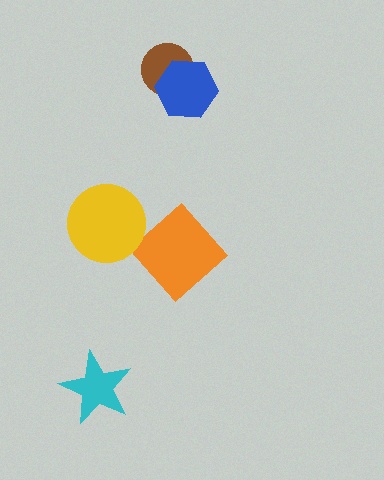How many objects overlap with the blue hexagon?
1 object overlaps with the blue hexagon.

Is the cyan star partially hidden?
No, no other shape covers it.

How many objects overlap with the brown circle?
1 object overlaps with the brown circle.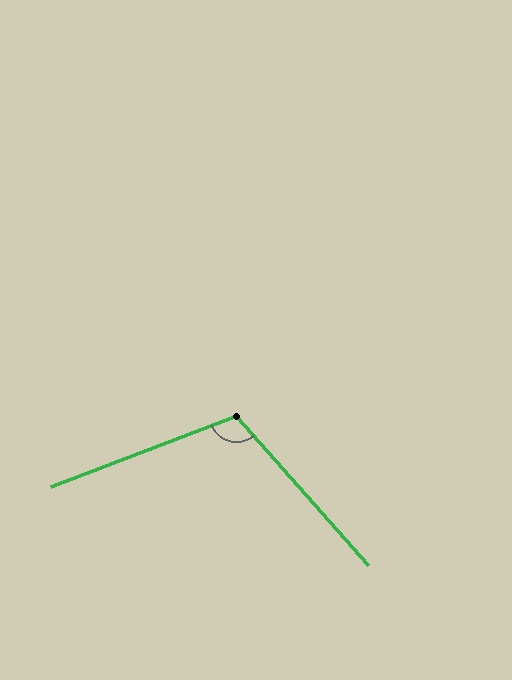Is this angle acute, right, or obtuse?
It is obtuse.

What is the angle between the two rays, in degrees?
Approximately 110 degrees.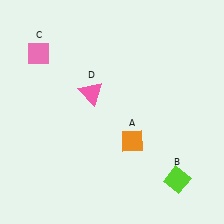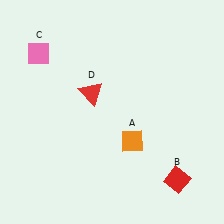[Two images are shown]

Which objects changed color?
B changed from lime to red. D changed from pink to red.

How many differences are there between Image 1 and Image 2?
There are 2 differences between the two images.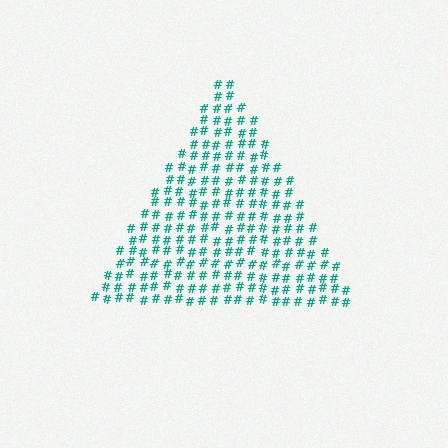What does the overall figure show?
The overall figure shows a triangle.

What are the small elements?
The small elements are hash symbols.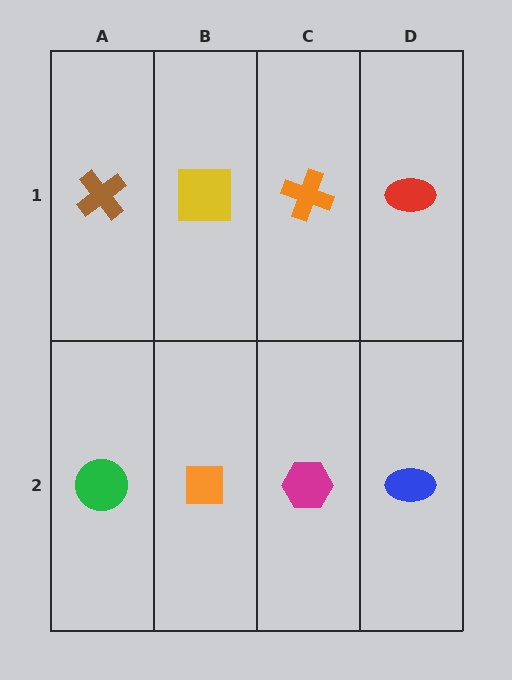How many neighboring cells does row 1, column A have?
2.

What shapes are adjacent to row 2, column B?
A yellow square (row 1, column B), a green circle (row 2, column A), a magenta hexagon (row 2, column C).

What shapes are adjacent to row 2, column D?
A red ellipse (row 1, column D), a magenta hexagon (row 2, column C).